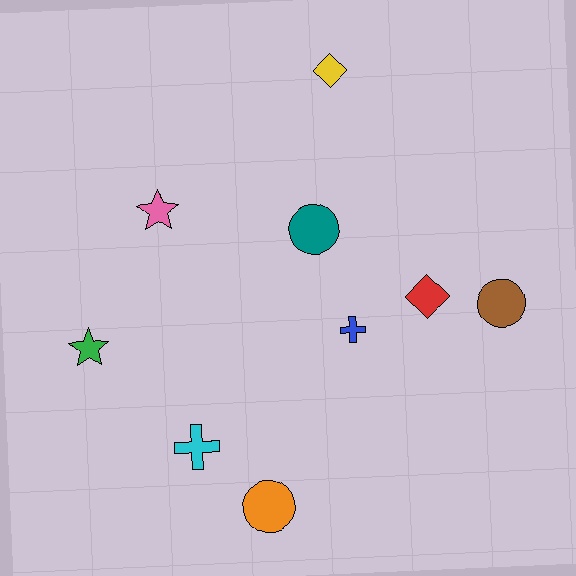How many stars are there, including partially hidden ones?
There are 2 stars.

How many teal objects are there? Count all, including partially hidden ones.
There is 1 teal object.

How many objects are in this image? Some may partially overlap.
There are 9 objects.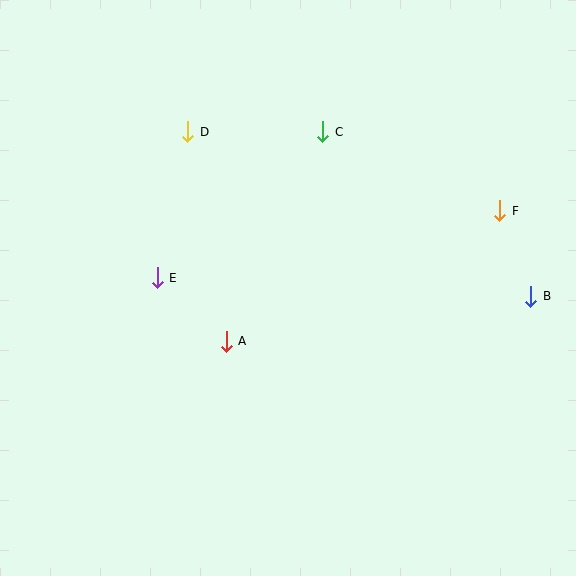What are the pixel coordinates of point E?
Point E is at (157, 278).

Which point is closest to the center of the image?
Point A at (226, 341) is closest to the center.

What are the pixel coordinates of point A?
Point A is at (226, 341).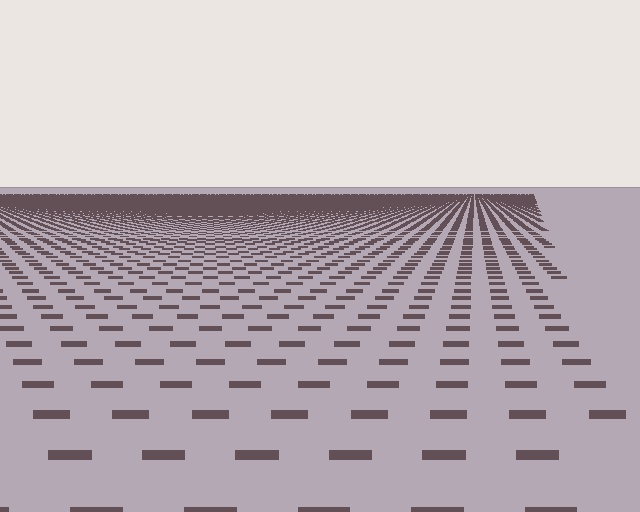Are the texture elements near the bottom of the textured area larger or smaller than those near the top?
Larger. Near the bottom, elements are closer to the viewer and appear at a bigger on-screen size.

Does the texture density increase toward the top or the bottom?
Density increases toward the top.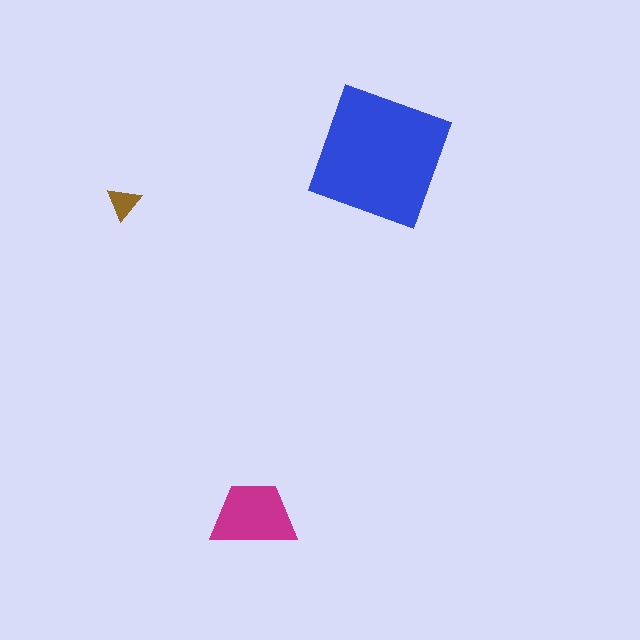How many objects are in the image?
There are 3 objects in the image.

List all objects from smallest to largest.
The brown triangle, the magenta trapezoid, the blue square.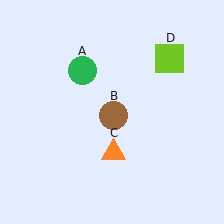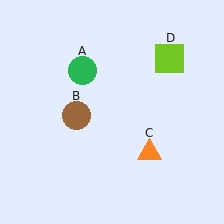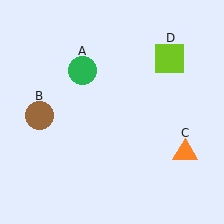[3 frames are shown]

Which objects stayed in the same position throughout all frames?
Green circle (object A) and lime square (object D) remained stationary.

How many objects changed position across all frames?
2 objects changed position: brown circle (object B), orange triangle (object C).